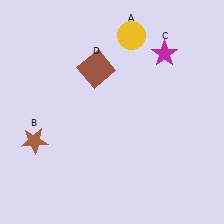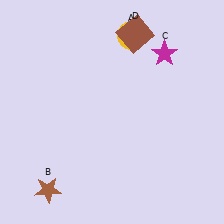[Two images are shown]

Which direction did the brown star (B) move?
The brown star (B) moved down.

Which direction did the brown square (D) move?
The brown square (D) moved right.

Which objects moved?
The objects that moved are: the brown star (B), the brown square (D).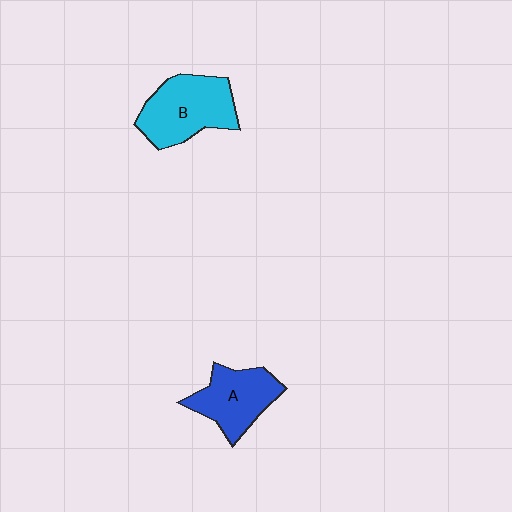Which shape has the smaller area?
Shape A (blue).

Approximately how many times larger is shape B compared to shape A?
Approximately 1.2 times.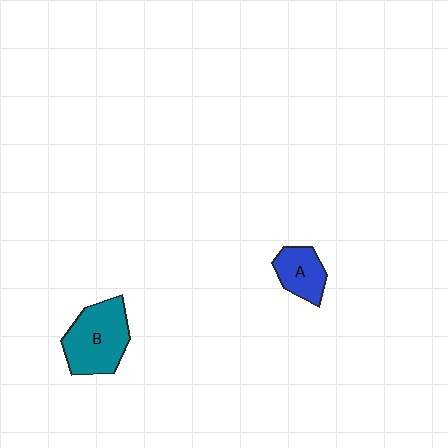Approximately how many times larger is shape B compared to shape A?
Approximately 1.8 times.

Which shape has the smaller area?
Shape A (blue).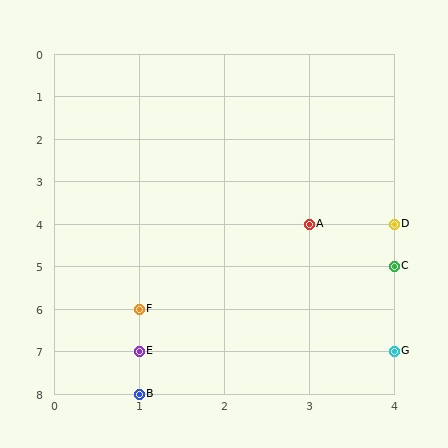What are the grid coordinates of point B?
Point B is at grid coordinates (1, 8).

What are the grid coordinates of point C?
Point C is at grid coordinates (4, 5).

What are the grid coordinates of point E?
Point E is at grid coordinates (1, 7).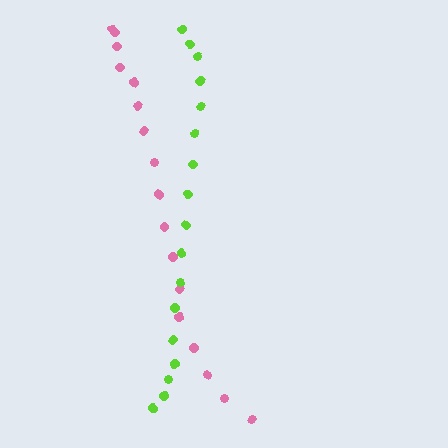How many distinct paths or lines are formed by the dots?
There are 2 distinct paths.